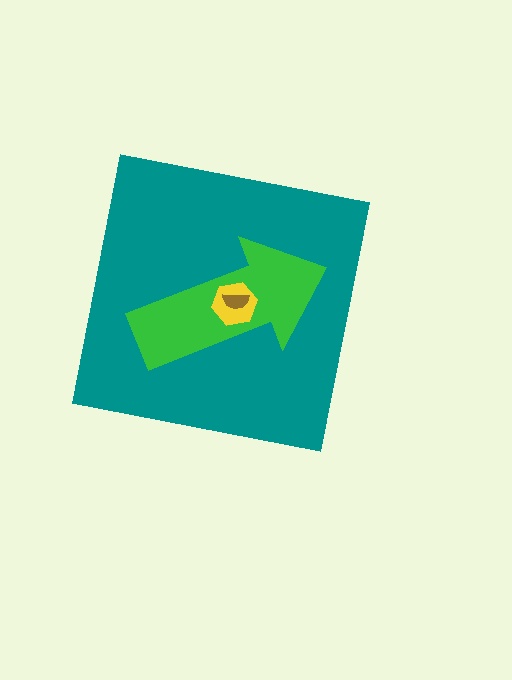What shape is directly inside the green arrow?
The yellow hexagon.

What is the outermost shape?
The teal square.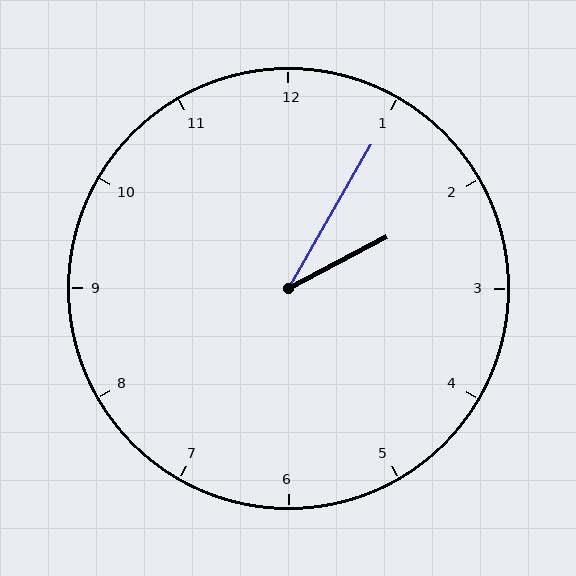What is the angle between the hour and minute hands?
Approximately 32 degrees.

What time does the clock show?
2:05.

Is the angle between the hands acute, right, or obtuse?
It is acute.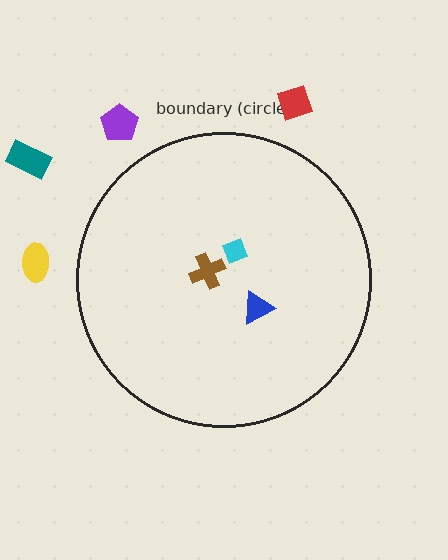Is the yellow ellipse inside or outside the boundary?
Outside.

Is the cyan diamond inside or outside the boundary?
Inside.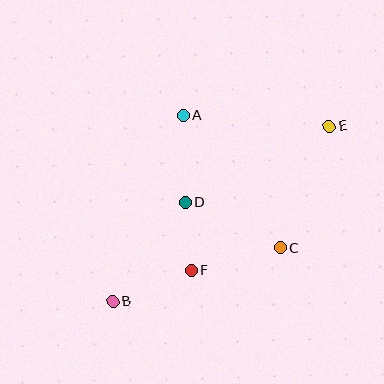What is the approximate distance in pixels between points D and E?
The distance between D and E is approximately 163 pixels.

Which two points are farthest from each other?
Points B and E are farthest from each other.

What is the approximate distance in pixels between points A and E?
The distance between A and E is approximately 146 pixels.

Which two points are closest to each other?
Points D and F are closest to each other.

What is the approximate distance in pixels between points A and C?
The distance between A and C is approximately 164 pixels.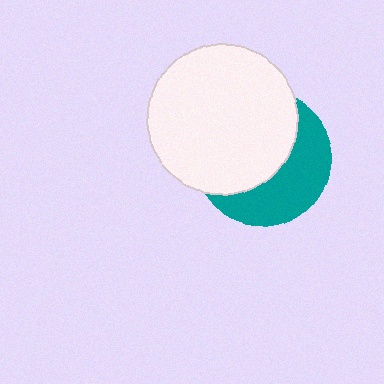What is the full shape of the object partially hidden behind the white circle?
The partially hidden object is a teal circle.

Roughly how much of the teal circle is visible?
A small part of it is visible (roughly 42%).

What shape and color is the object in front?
The object in front is a white circle.